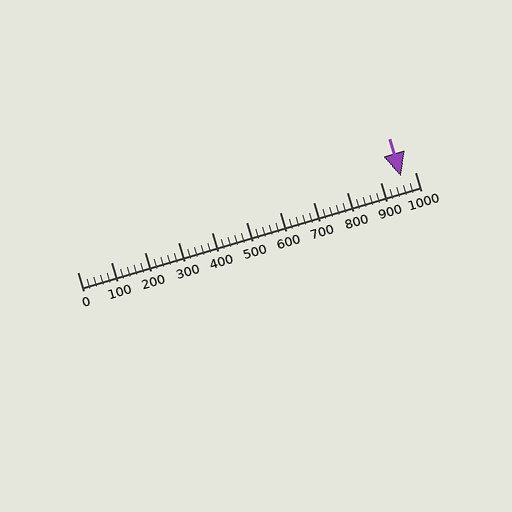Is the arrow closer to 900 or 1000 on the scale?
The arrow is closer to 1000.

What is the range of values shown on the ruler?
The ruler shows values from 0 to 1000.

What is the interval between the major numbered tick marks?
The major tick marks are spaced 100 units apart.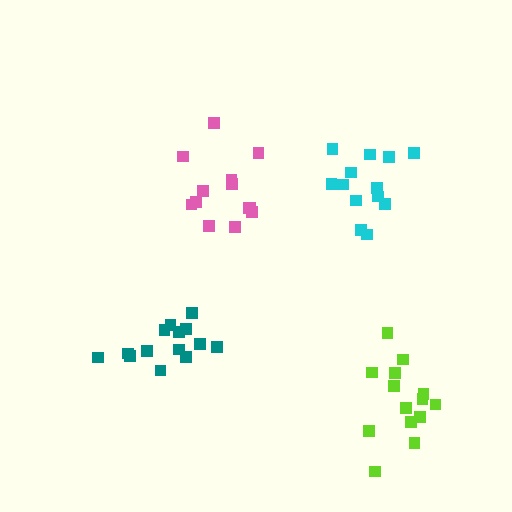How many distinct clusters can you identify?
There are 4 distinct clusters.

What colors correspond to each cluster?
The clusters are colored: pink, lime, teal, cyan.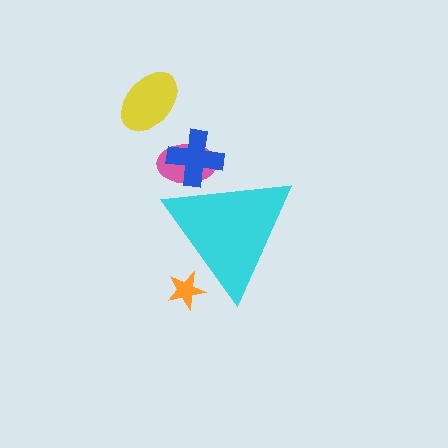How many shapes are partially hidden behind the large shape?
3 shapes are partially hidden.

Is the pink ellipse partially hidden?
Yes, the pink ellipse is partially hidden behind the cyan triangle.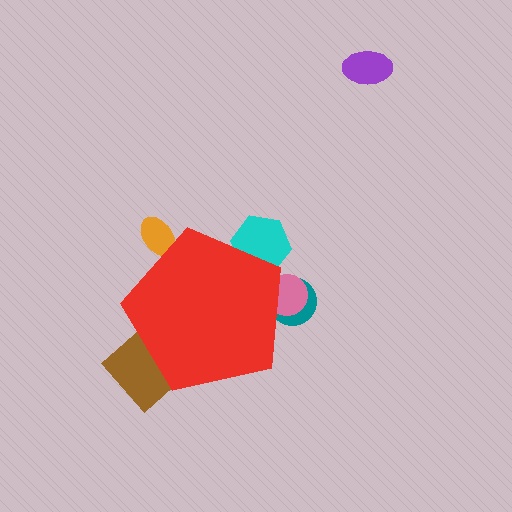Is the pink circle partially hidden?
Yes, the pink circle is partially hidden behind the red pentagon.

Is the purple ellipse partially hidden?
No, the purple ellipse is fully visible.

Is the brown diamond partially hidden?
Yes, the brown diamond is partially hidden behind the red pentagon.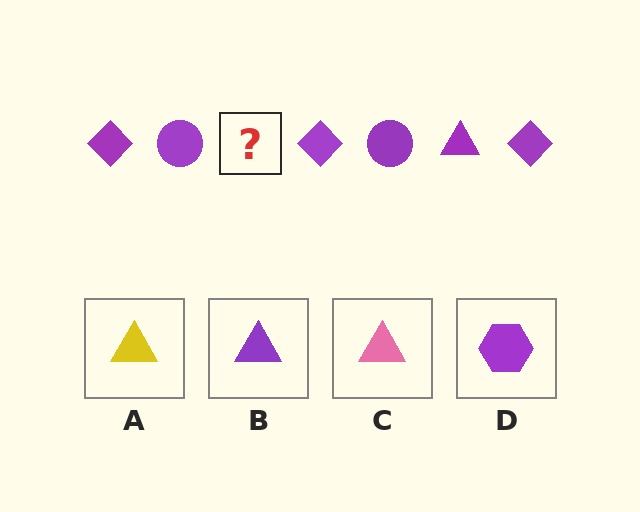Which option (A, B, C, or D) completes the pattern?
B.